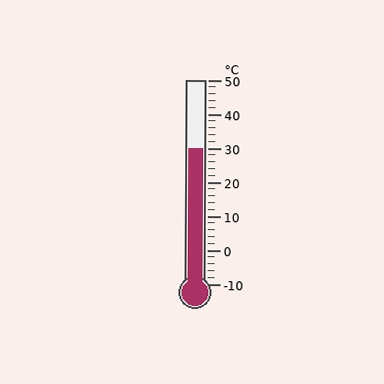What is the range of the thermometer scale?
The thermometer scale ranges from -10°C to 50°C.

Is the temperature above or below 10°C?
The temperature is above 10°C.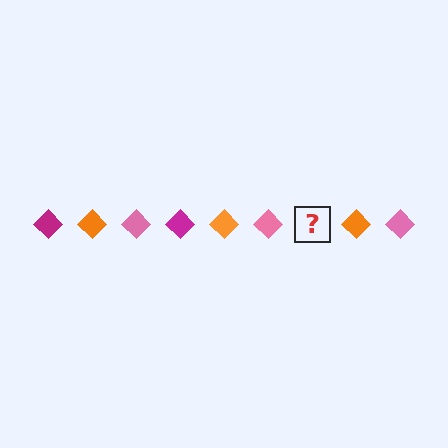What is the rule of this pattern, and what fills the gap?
The rule is that the pattern cycles through magenta, orange, pink diamonds. The gap should be filled with a magenta diamond.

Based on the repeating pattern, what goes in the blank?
The blank should be a magenta diamond.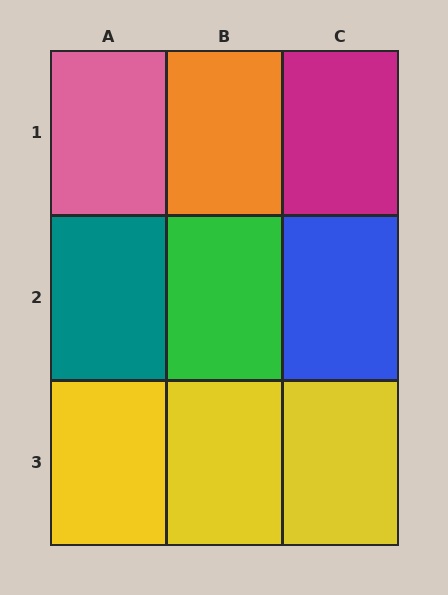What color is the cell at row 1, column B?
Orange.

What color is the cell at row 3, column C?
Yellow.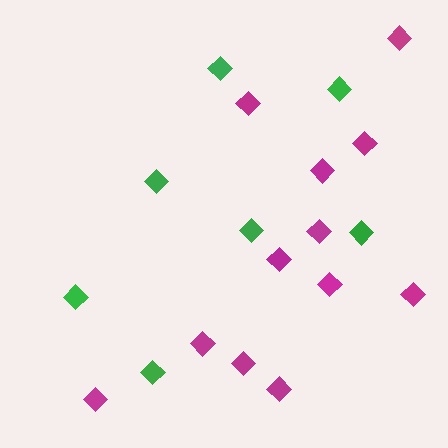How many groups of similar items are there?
There are 2 groups: one group of green diamonds (7) and one group of magenta diamonds (12).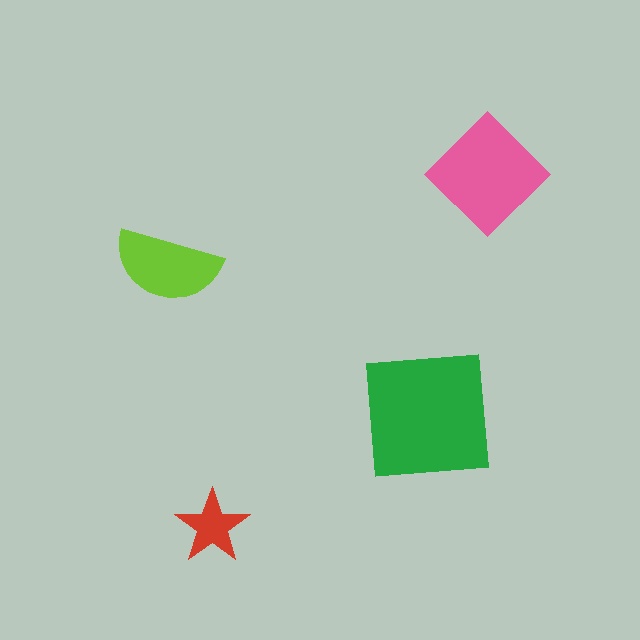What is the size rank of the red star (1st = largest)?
4th.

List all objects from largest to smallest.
The green square, the pink diamond, the lime semicircle, the red star.